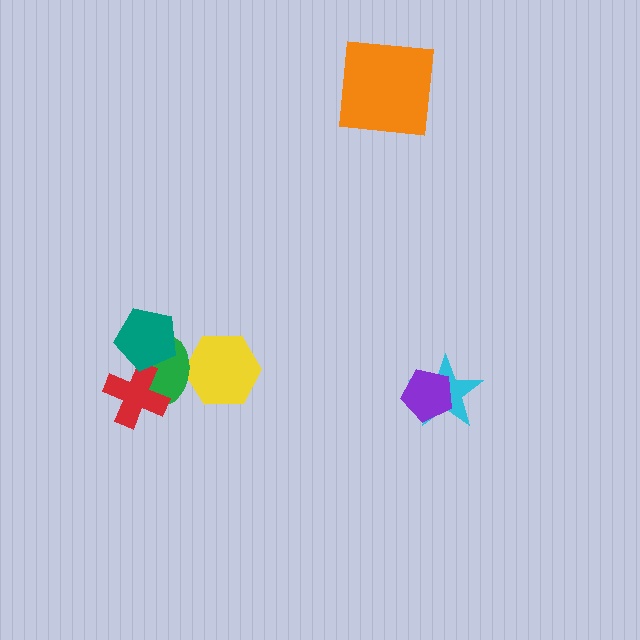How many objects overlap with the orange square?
0 objects overlap with the orange square.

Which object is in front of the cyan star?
The purple pentagon is in front of the cyan star.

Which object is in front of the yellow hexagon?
The green ellipse is in front of the yellow hexagon.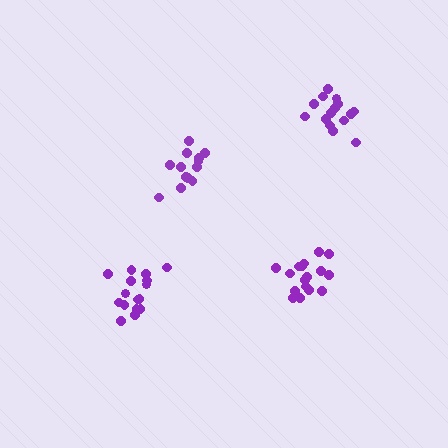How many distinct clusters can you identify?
There are 4 distinct clusters.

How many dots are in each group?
Group 1: 13 dots, Group 2: 18 dots, Group 3: 16 dots, Group 4: 15 dots (62 total).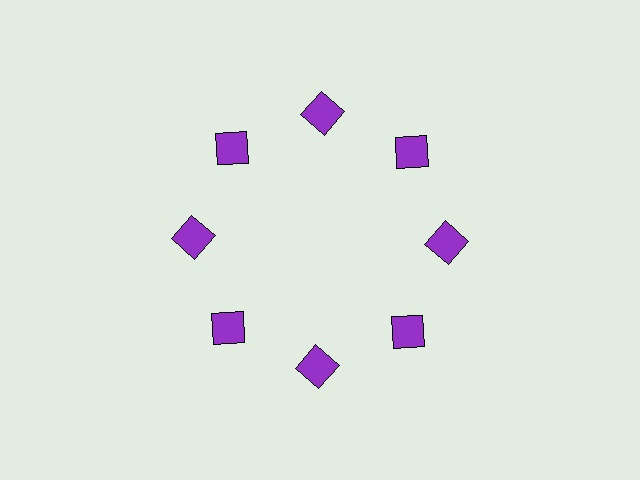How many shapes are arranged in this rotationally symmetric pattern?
There are 8 shapes, arranged in 8 groups of 1.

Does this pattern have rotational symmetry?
Yes, this pattern has 8-fold rotational symmetry. It looks the same after rotating 45 degrees around the center.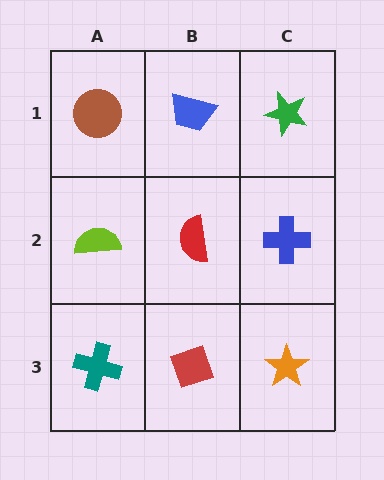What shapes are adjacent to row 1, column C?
A blue cross (row 2, column C), a blue trapezoid (row 1, column B).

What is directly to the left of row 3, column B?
A teal cross.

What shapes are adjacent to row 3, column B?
A red semicircle (row 2, column B), a teal cross (row 3, column A), an orange star (row 3, column C).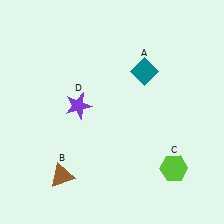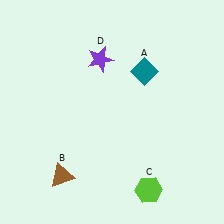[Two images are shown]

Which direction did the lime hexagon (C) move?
The lime hexagon (C) moved left.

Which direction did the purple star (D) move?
The purple star (D) moved up.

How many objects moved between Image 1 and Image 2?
2 objects moved between the two images.